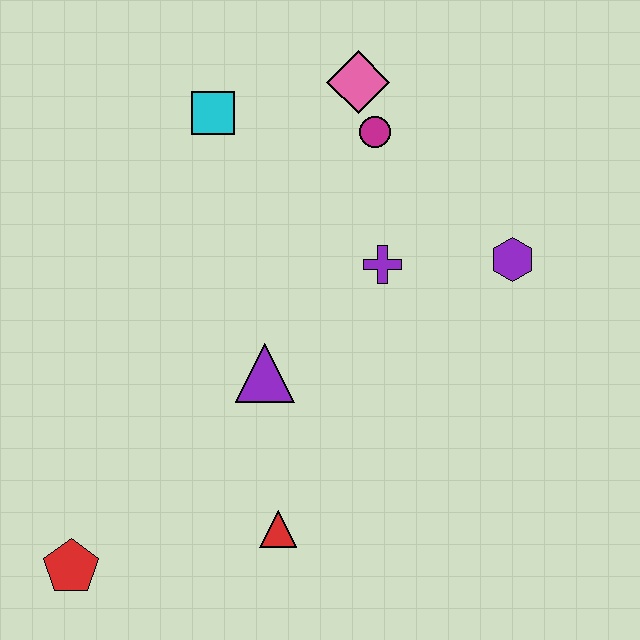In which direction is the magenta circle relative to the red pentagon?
The magenta circle is above the red pentagon.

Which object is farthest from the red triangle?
The pink diamond is farthest from the red triangle.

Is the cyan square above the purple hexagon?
Yes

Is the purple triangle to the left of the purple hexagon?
Yes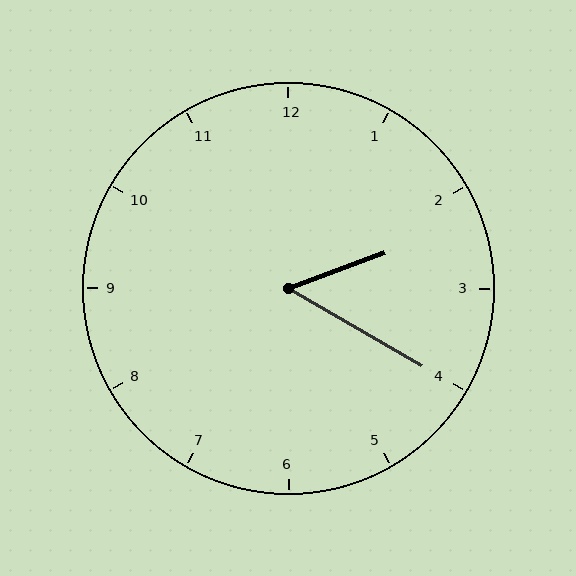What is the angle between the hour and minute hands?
Approximately 50 degrees.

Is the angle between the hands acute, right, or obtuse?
It is acute.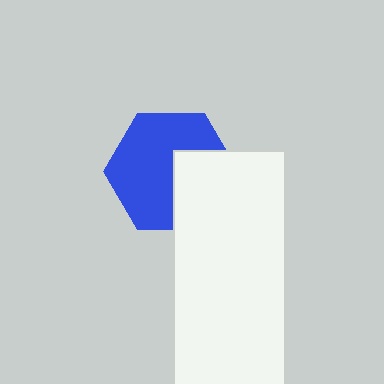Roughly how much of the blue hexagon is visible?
Most of it is visible (roughly 65%).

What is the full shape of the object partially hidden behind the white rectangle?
The partially hidden object is a blue hexagon.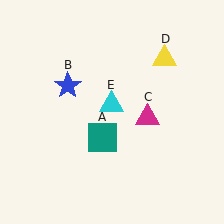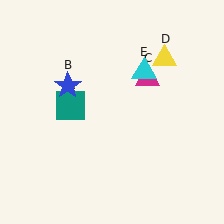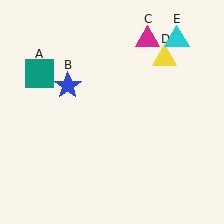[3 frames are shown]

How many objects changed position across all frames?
3 objects changed position: teal square (object A), magenta triangle (object C), cyan triangle (object E).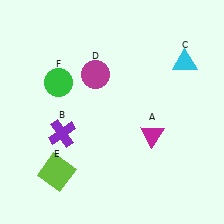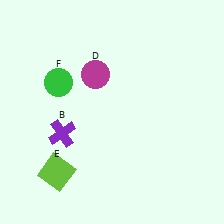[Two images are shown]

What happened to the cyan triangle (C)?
The cyan triangle (C) was removed in Image 2. It was in the top-right area of Image 1.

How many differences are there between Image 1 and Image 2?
There are 2 differences between the two images.